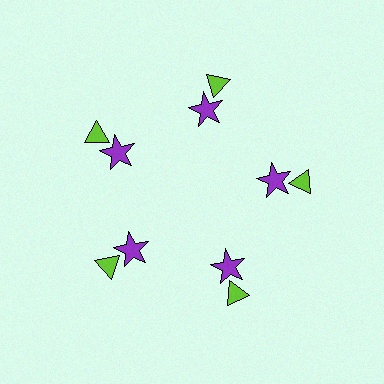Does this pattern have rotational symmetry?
Yes, this pattern has 5-fold rotational symmetry. It looks the same after rotating 72 degrees around the center.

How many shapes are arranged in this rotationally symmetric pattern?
There are 10 shapes, arranged in 5 groups of 2.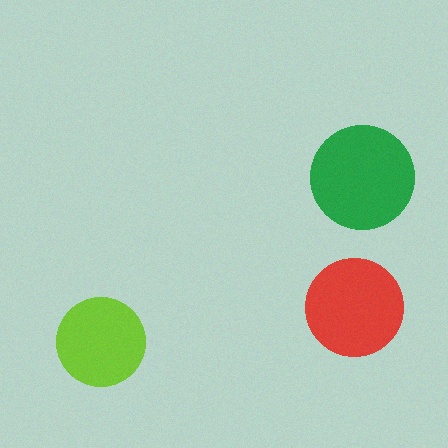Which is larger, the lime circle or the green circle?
The green one.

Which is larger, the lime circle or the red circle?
The red one.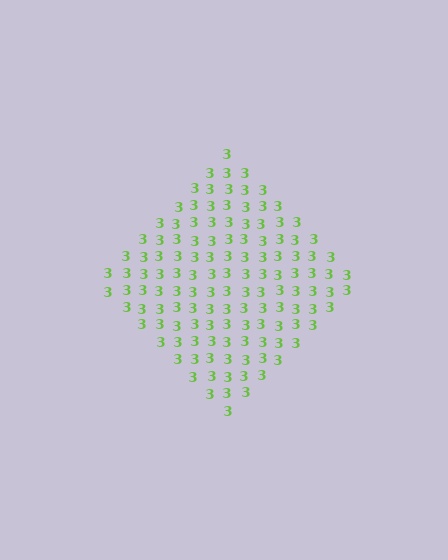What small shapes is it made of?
It is made of small digit 3's.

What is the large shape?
The large shape is a diamond.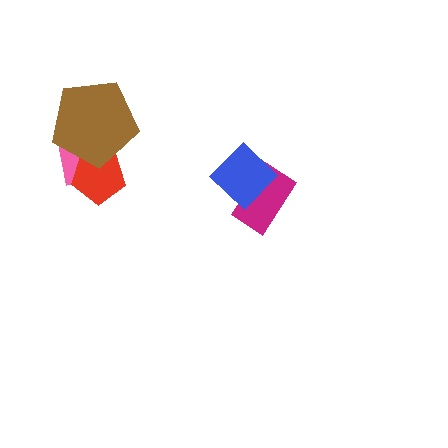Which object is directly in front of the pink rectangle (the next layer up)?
The red pentagon is directly in front of the pink rectangle.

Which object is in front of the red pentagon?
The brown pentagon is in front of the red pentagon.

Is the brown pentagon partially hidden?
No, no other shape covers it.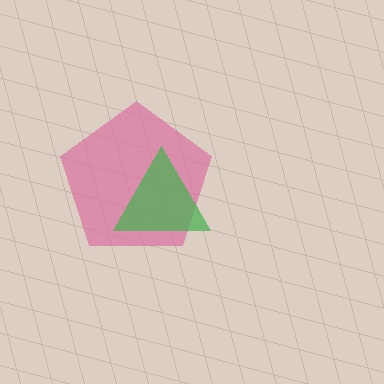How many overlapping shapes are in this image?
There are 2 overlapping shapes in the image.